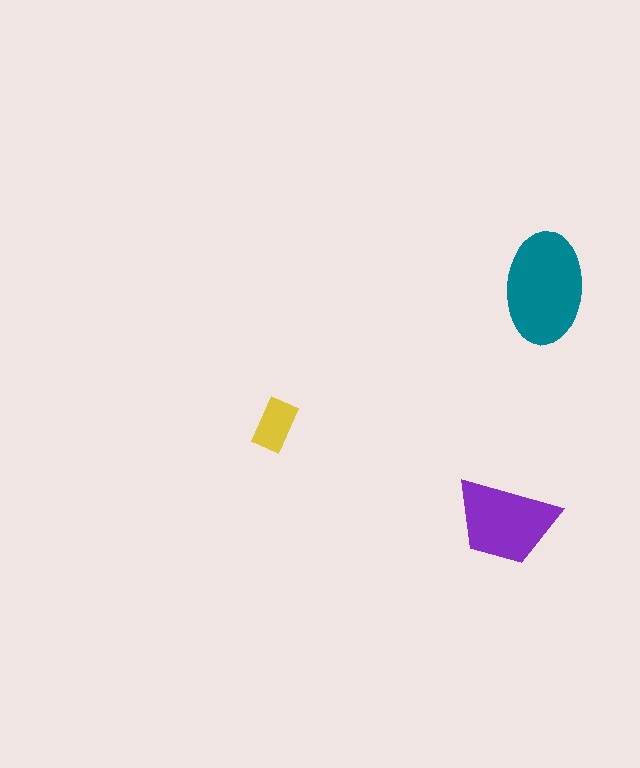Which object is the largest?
The teal ellipse.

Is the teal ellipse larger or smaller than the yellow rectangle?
Larger.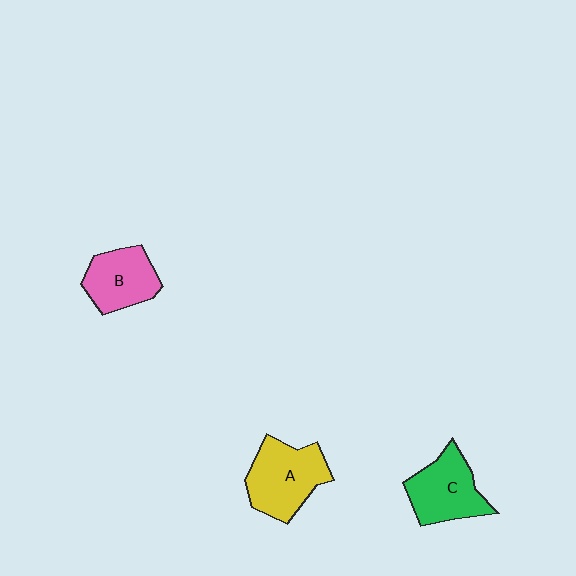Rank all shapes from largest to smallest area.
From largest to smallest: A (yellow), C (green), B (pink).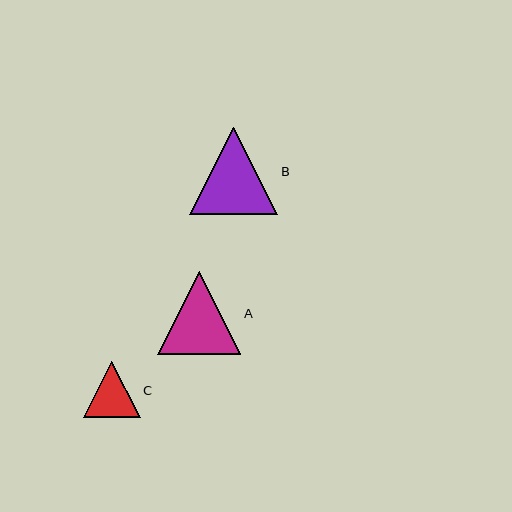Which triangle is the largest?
Triangle B is the largest with a size of approximately 88 pixels.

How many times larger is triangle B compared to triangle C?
Triangle B is approximately 1.6 times the size of triangle C.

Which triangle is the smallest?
Triangle C is the smallest with a size of approximately 56 pixels.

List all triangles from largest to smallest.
From largest to smallest: B, A, C.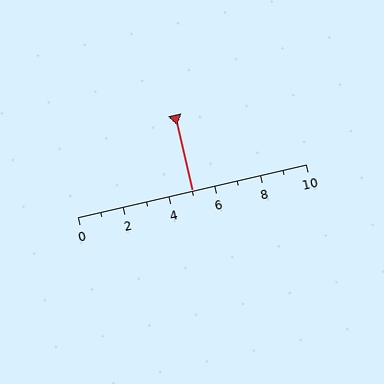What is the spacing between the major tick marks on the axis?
The major ticks are spaced 2 apart.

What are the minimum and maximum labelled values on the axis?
The axis runs from 0 to 10.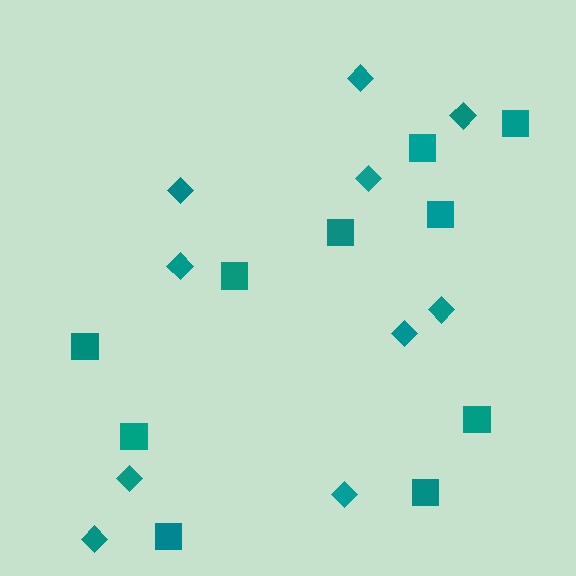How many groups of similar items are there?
There are 2 groups: one group of squares (10) and one group of diamonds (10).